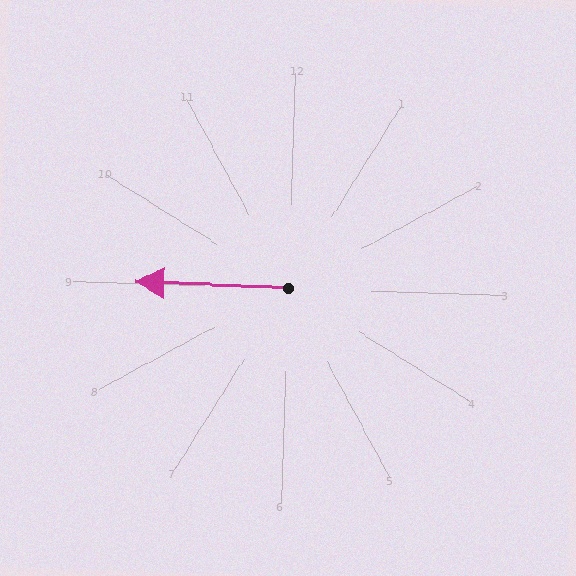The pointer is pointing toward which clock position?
Roughly 9 o'clock.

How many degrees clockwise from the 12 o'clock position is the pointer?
Approximately 270 degrees.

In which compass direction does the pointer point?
West.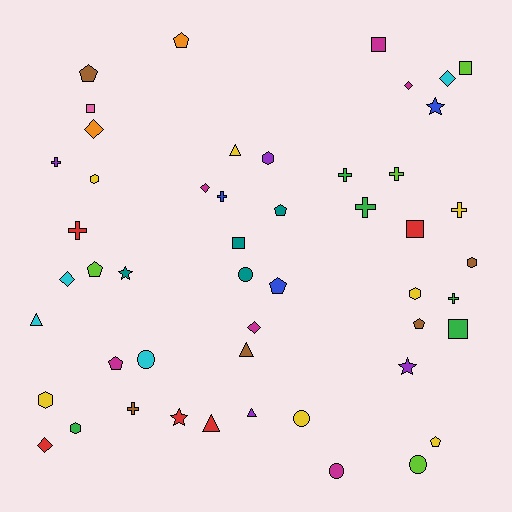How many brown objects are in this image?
There are 5 brown objects.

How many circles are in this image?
There are 5 circles.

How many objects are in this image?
There are 50 objects.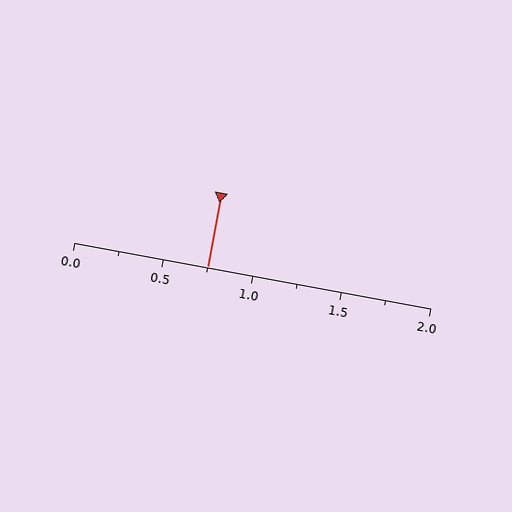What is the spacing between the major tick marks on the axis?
The major ticks are spaced 0.5 apart.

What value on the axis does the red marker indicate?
The marker indicates approximately 0.75.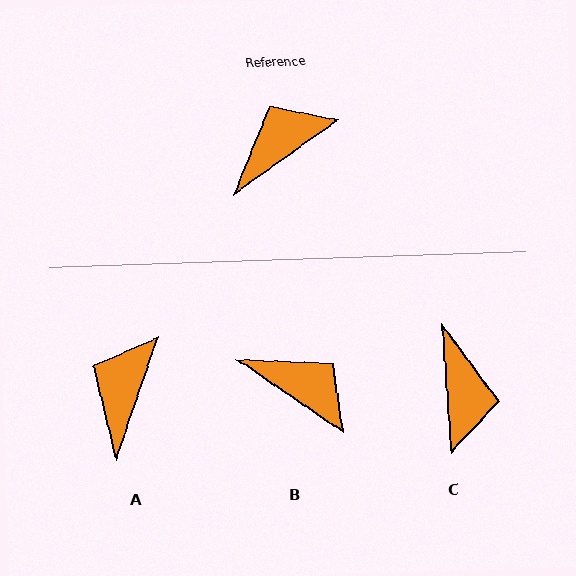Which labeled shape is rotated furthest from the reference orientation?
C, about 121 degrees away.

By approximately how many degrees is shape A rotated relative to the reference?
Approximately 36 degrees counter-clockwise.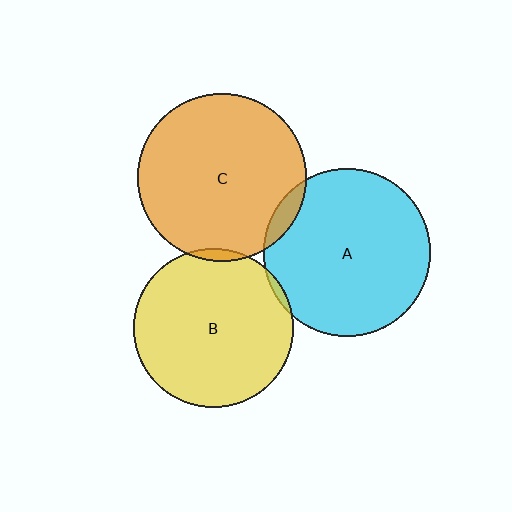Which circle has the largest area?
Circle C (orange).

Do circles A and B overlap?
Yes.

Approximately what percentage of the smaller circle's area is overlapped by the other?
Approximately 5%.